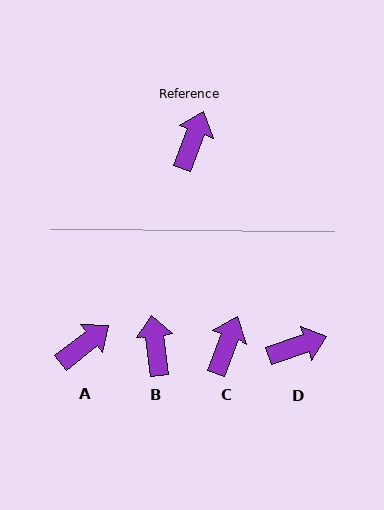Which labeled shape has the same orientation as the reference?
C.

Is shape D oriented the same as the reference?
No, it is off by about 51 degrees.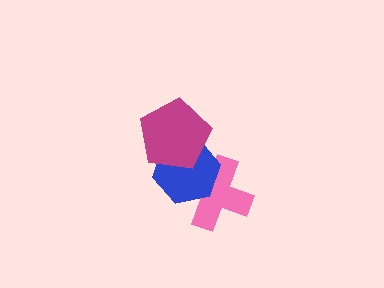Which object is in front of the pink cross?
The blue hexagon is in front of the pink cross.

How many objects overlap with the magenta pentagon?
1 object overlaps with the magenta pentagon.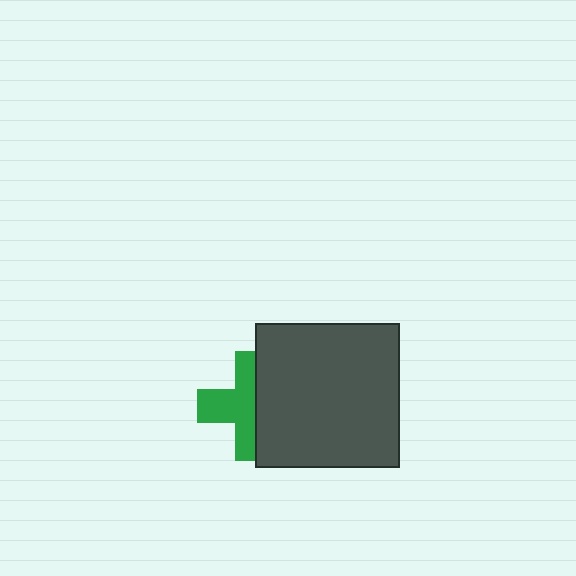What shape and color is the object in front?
The object in front is a dark gray square.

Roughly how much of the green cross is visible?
About half of it is visible (roughly 55%).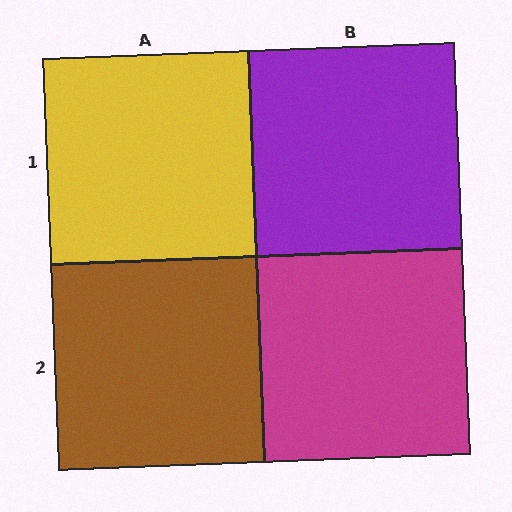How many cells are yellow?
1 cell is yellow.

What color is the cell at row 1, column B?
Purple.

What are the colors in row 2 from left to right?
Brown, magenta.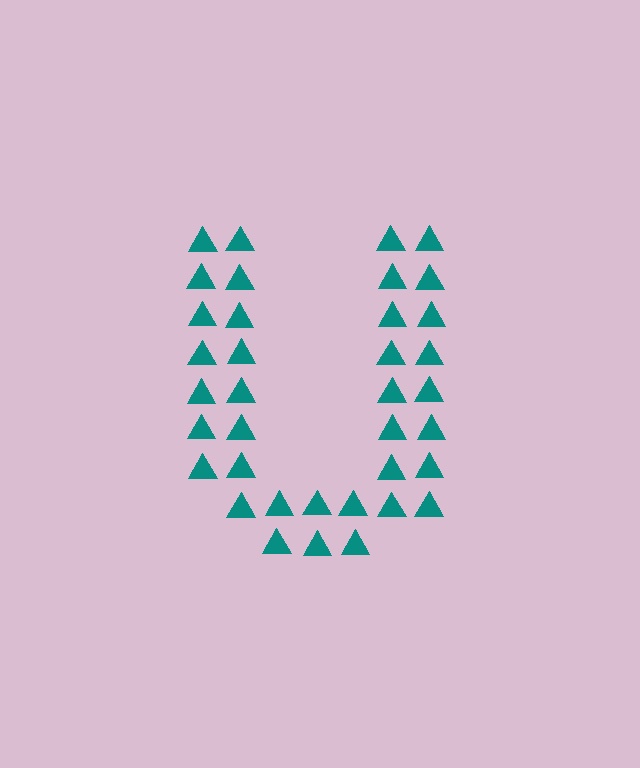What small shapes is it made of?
It is made of small triangles.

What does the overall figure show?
The overall figure shows the letter U.